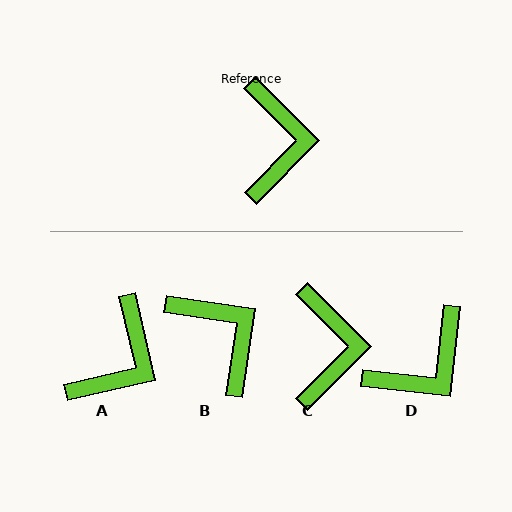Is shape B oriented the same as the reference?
No, it is off by about 36 degrees.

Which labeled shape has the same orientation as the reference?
C.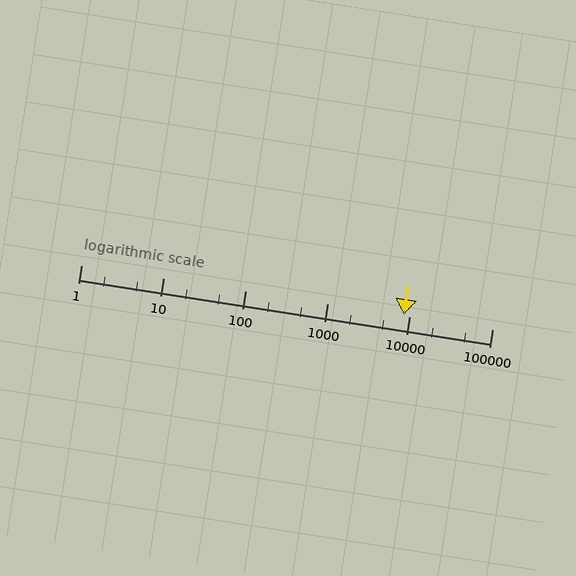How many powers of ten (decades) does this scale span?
The scale spans 5 decades, from 1 to 100000.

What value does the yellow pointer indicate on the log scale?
The pointer indicates approximately 8300.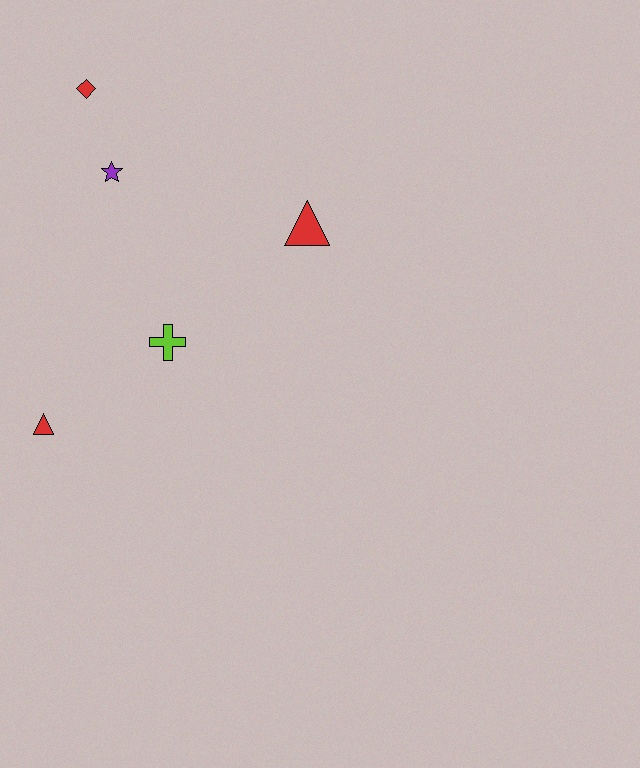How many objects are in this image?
There are 5 objects.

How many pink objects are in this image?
There are no pink objects.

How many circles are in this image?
There are no circles.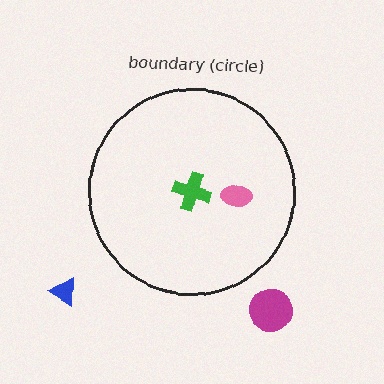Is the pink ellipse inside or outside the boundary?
Inside.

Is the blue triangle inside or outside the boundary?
Outside.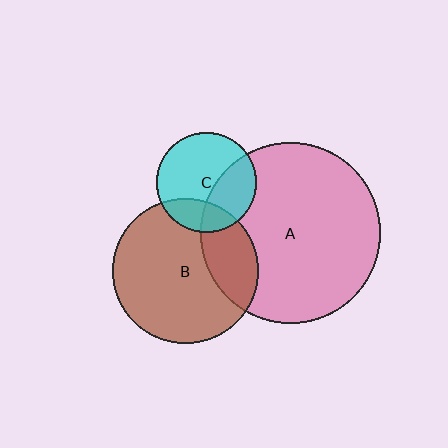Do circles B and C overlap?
Yes.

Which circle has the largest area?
Circle A (pink).